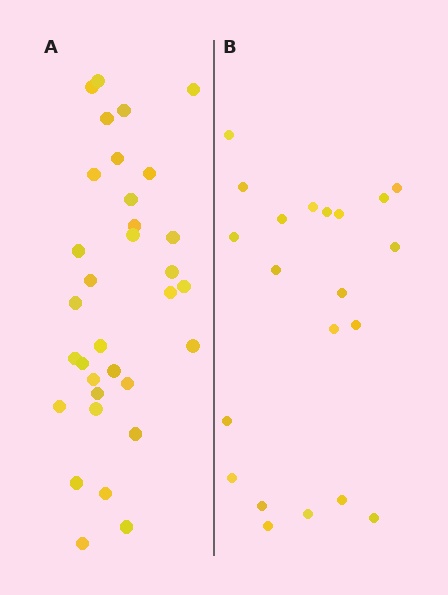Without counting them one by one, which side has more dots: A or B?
Region A (the left region) has more dots.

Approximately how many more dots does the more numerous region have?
Region A has roughly 12 or so more dots than region B.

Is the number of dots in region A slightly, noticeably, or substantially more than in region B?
Region A has substantially more. The ratio is roughly 1.6 to 1.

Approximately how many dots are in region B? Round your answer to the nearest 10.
About 20 dots. (The exact count is 21, which rounds to 20.)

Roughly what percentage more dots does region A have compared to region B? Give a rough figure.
About 55% more.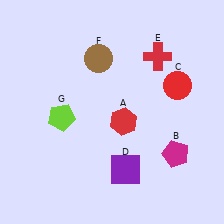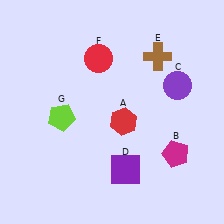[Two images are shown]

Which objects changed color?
C changed from red to purple. E changed from red to brown. F changed from brown to red.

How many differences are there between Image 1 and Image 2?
There are 3 differences between the two images.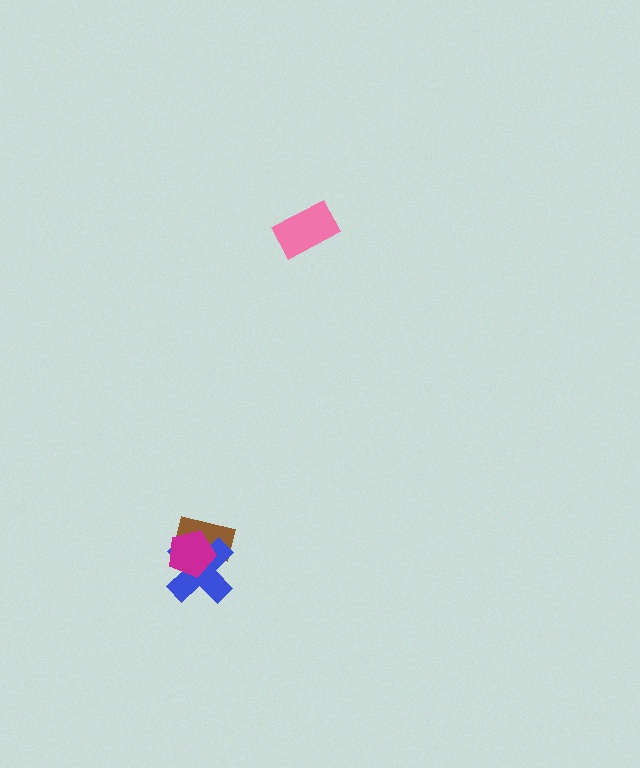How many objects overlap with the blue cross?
2 objects overlap with the blue cross.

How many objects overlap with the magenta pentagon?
2 objects overlap with the magenta pentagon.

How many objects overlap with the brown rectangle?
2 objects overlap with the brown rectangle.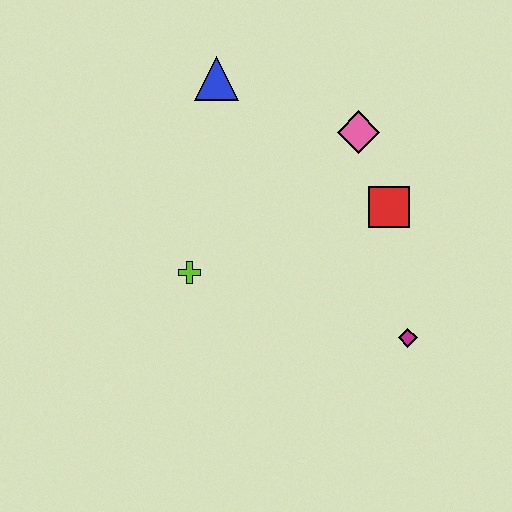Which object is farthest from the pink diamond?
The lime cross is farthest from the pink diamond.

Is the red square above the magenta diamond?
Yes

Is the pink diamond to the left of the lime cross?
No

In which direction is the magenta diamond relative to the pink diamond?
The magenta diamond is below the pink diamond.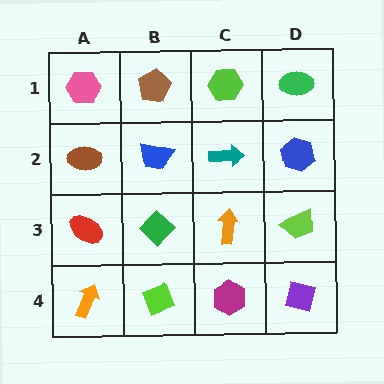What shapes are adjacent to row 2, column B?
A brown pentagon (row 1, column B), a green diamond (row 3, column B), a brown ellipse (row 2, column A), a teal arrow (row 2, column C).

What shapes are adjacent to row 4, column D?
A lime trapezoid (row 3, column D), a magenta hexagon (row 4, column C).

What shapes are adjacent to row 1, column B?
A blue trapezoid (row 2, column B), a pink hexagon (row 1, column A), a lime hexagon (row 1, column C).